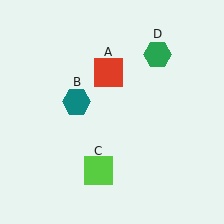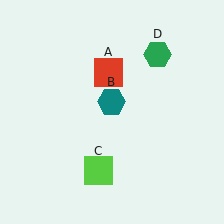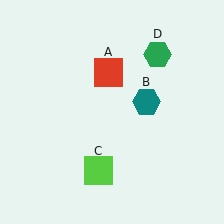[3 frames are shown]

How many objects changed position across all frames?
1 object changed position: teal hexagon (object B).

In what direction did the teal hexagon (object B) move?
The teal hexagon (object B) moved right.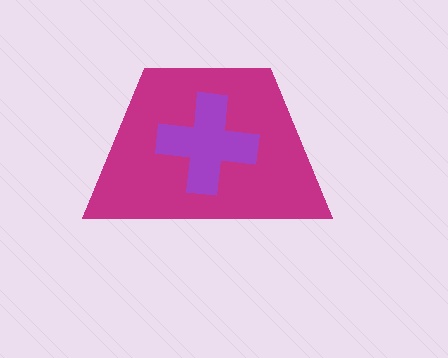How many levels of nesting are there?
2.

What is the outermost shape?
The magenta trapezoid.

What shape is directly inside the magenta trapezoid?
The purple cross.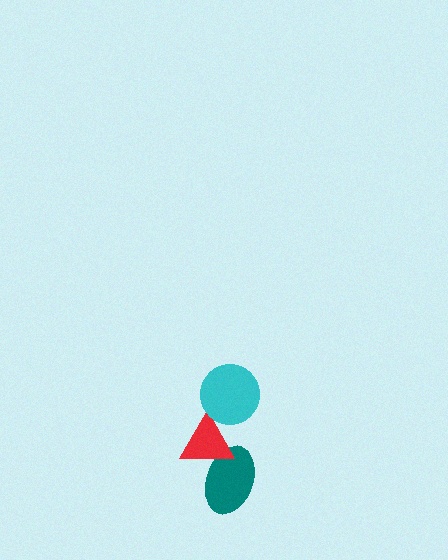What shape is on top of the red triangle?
The cyan circle is on top of the red triangle.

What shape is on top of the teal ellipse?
The red triangle is on top of the teal ellipse.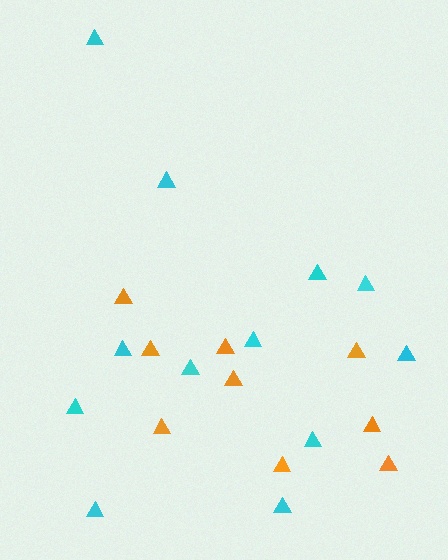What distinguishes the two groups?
There are 2 groups: one group of cyan triangles (12) and one group of orange triangles (9).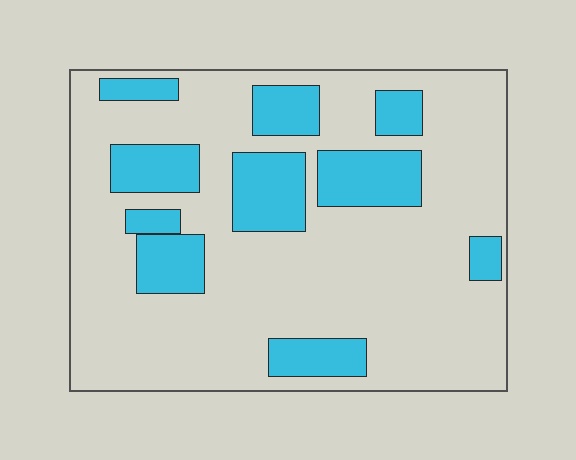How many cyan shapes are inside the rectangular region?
10.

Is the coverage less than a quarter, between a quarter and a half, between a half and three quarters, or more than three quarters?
Less than a quarter.